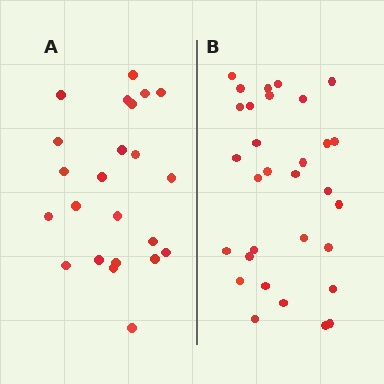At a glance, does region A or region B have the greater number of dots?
Region B (the right region) has more dots.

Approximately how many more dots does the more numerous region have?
Region B has roughly 8 or so more dots than region A.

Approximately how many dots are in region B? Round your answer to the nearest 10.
About 30 dots. (The exact count is 31, which rounds to 30.)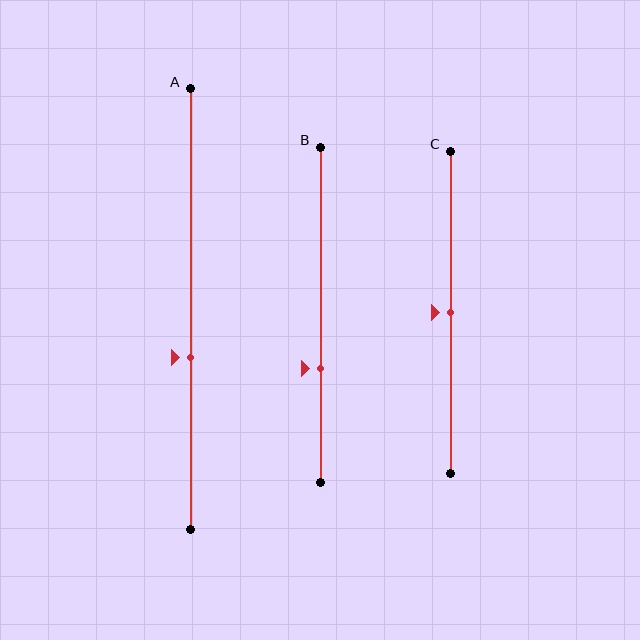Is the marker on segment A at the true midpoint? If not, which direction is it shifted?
No, the marker on segment A is shifted downward by about 11% of the segment length.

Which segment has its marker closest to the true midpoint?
Segment C has its marker closest to the true midpoint.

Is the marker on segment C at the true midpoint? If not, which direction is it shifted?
Yes, the marker on segment C is at the true midpoint.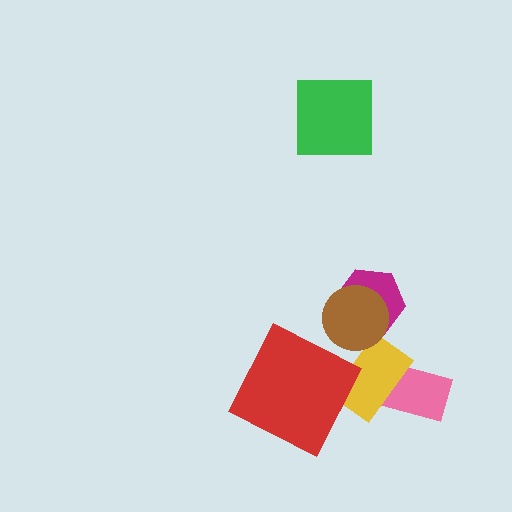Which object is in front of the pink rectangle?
The yellow rectangle is in front of the pink rectangle.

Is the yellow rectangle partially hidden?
Yes, it is partially covered by another shape.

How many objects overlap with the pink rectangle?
1 object overlaps with the pink rectangle.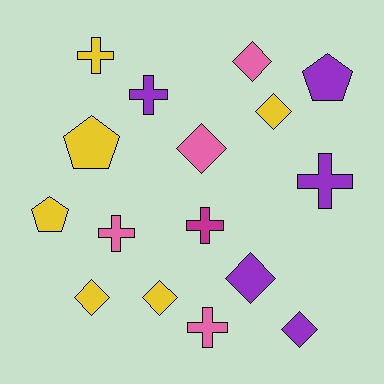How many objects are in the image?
There are 16 objects.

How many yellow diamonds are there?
There are 3 yellow diamonds.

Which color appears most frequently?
Yellow, with 6 objects.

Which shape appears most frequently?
Diamond, with 7 objects.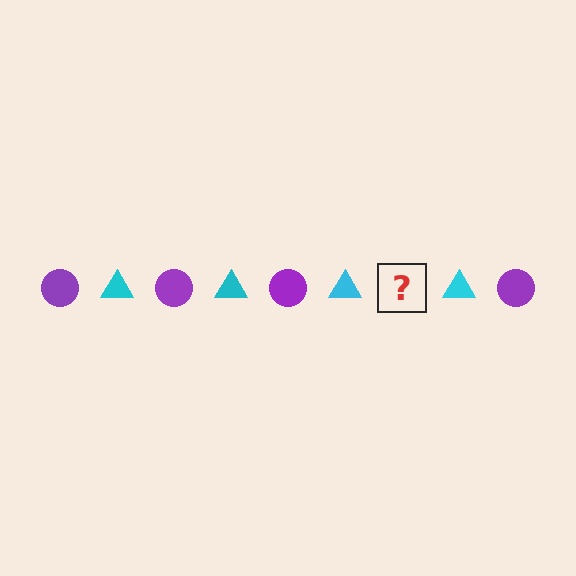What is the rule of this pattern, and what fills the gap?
The rule is that the pattern alternates between purple circle and cyan triangle. The gap should be filled with a purple circle.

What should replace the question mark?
The question mark should be replaced with a purple circle.